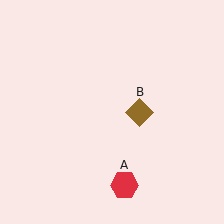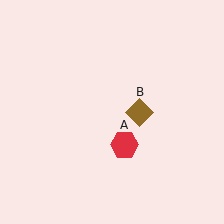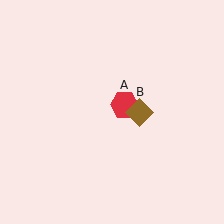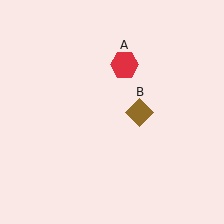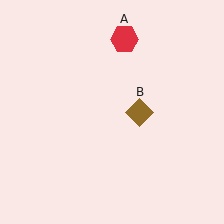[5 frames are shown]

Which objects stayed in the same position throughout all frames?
Brown diamond (object B) remained stationary.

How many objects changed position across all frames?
1 object changed position: red hexagon (object A).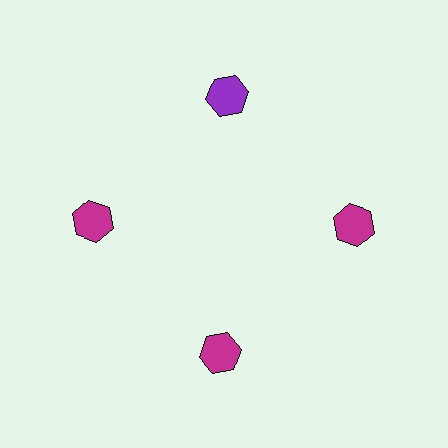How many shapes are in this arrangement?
There are 4 shapes arranged in a ring pattern.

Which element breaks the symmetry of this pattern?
The purple hexagon at roughly the 12 o'clock position breaks the symmetry. All other shapes are magenta hexagons.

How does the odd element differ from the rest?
It has a different color: purple instead of magenta.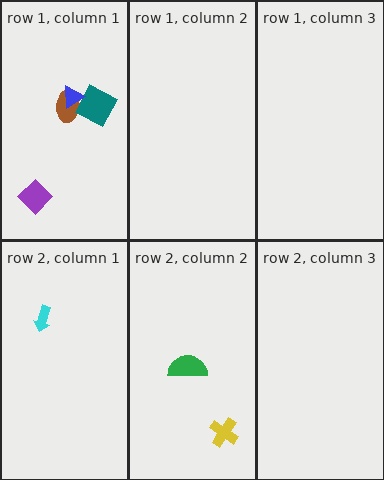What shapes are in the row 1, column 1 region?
The brown ellipse, the teal square, the purple diamond, the blue triangle.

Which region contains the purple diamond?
The row 1, column 1 region.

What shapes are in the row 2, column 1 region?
The cyan arrow.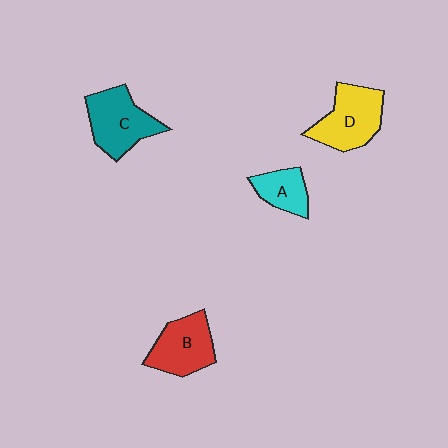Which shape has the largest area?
Shape D (yellow).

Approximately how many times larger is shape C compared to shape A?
Approximately 1.7 times.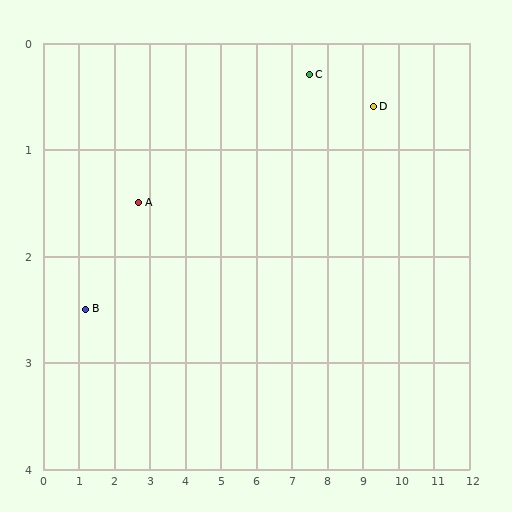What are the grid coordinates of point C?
Point C is at approximately (7.5, 0.3).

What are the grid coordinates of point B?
Point B is at approximately (1.2, 2.5).